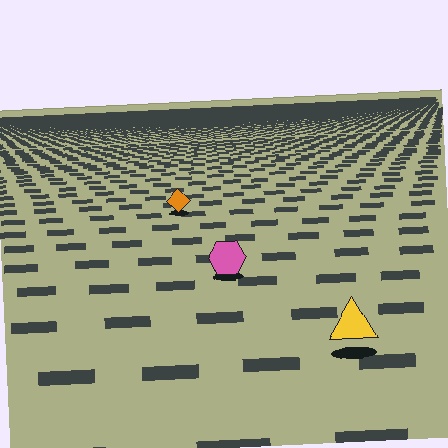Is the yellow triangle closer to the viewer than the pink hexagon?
Yes. The yellow triangle is closer — you can tell from the texture gradient: the ground texture is coarser near it.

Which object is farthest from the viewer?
The orange diamond is farthest from the viewer. It appears smaller and the ground texture around it is denser.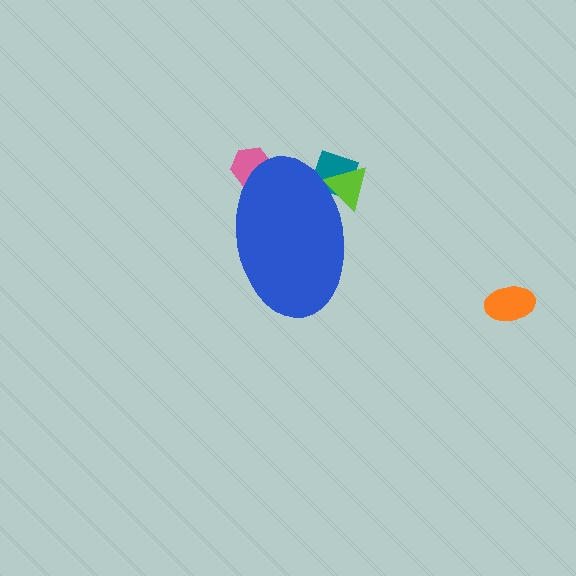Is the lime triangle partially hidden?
Yes, the lime triangle is partially hidden behind the blue ellipse.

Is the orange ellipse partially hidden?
No, the orange ellipse is fully visible.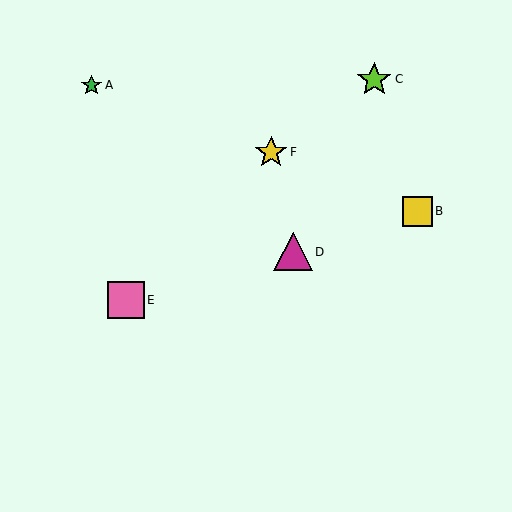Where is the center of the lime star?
The center of the lime star is at (374, 79).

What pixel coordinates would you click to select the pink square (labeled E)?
Click at (126, 300) to select the pink square E.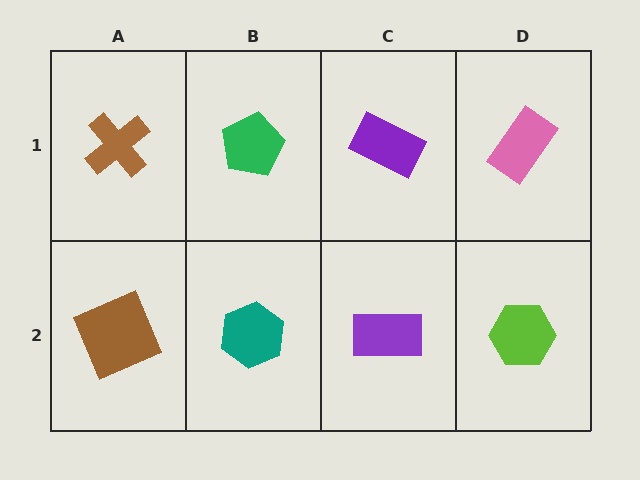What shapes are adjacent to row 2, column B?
A green pentagon (row 1, column B), a brown square (row 2, column A), a purple rectangle (row 2, column C).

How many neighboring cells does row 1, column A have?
2.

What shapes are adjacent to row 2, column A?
A brown cross (row 1, column A), a teal hexagon (row 2, column B).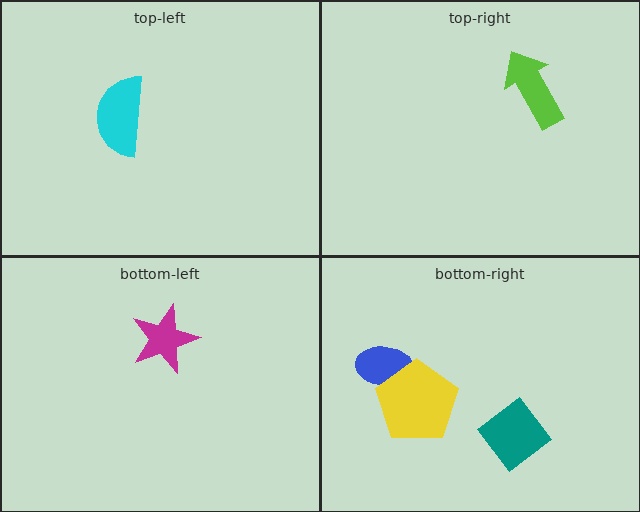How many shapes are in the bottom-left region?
1.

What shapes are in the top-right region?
The lime arrow.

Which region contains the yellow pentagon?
The bottom-right region.